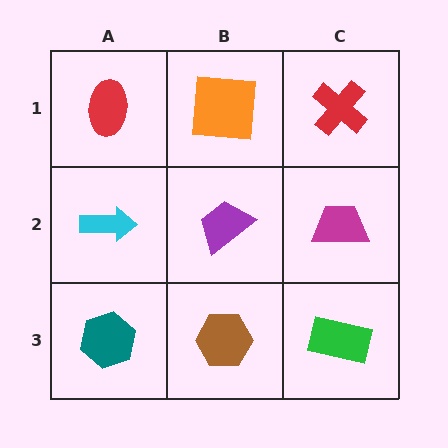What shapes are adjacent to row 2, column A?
A red ellipse (row 1, column A), a teal hexagon (row 3, column A), a purple trapezoid (row 2, column B).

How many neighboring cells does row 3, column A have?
2.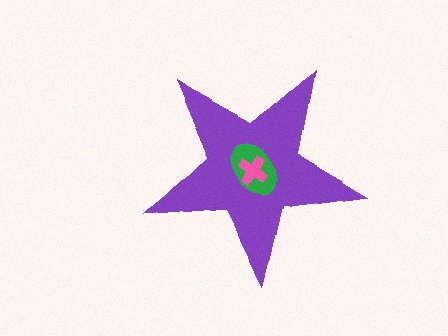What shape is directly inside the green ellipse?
The pink cross.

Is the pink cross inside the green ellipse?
Yes.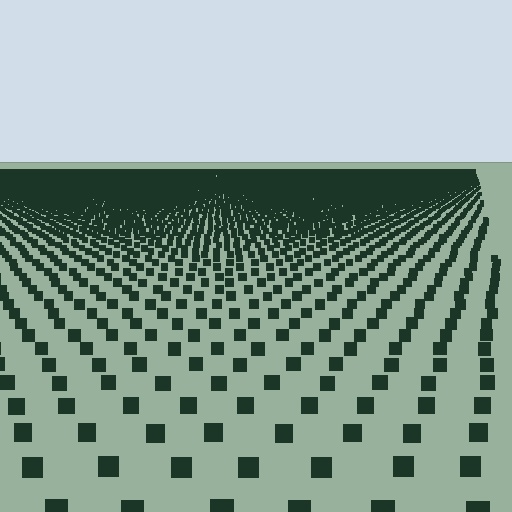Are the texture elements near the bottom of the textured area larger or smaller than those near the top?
Larger. Near the bottom, elements are closer to the viewer and appear at a bigger on-screen size.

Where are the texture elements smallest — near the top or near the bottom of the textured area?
Near the top.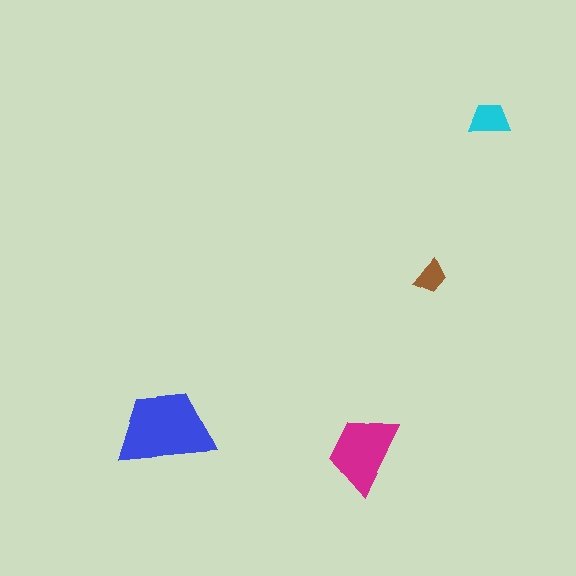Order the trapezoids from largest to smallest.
the blue one, the magenta one, the cyan one, the brown one.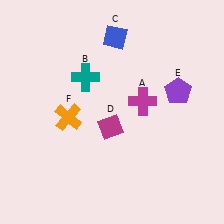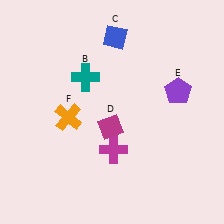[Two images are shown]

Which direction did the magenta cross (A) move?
The magenta cross (A) moved down.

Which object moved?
The magenta cross (A) moved down.